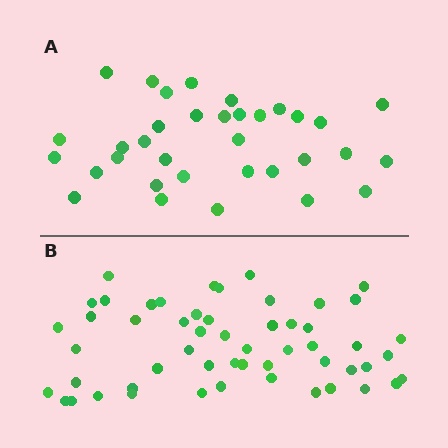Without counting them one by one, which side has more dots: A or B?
Region B (the bottom region) has more dots.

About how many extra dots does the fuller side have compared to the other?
Region B has approximately 20 more dots than region A.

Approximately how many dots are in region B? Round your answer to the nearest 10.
About 50 dots. (The exact count is 54, which rounds to 50.)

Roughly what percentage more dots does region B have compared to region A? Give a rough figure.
About 60% more.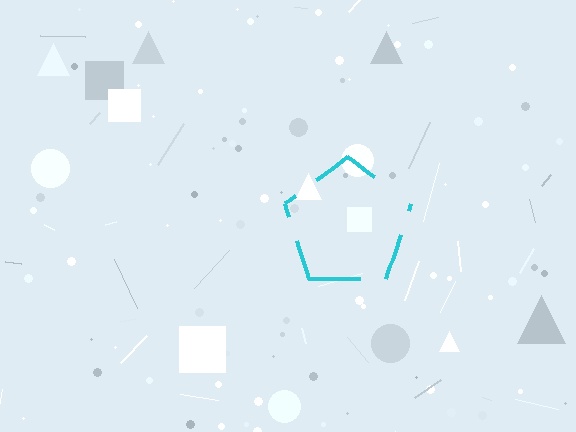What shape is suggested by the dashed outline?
The dashed outline suggests a pentagon.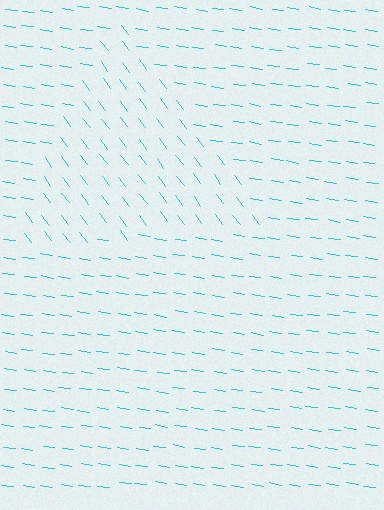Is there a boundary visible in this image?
Yes, there is a texture boundary formed by a change in line orientation.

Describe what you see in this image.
The image is filled with small cyan line segments. A triangle region in the image has lines oriented differently from the surrounding lines, creating a visible texture boundary.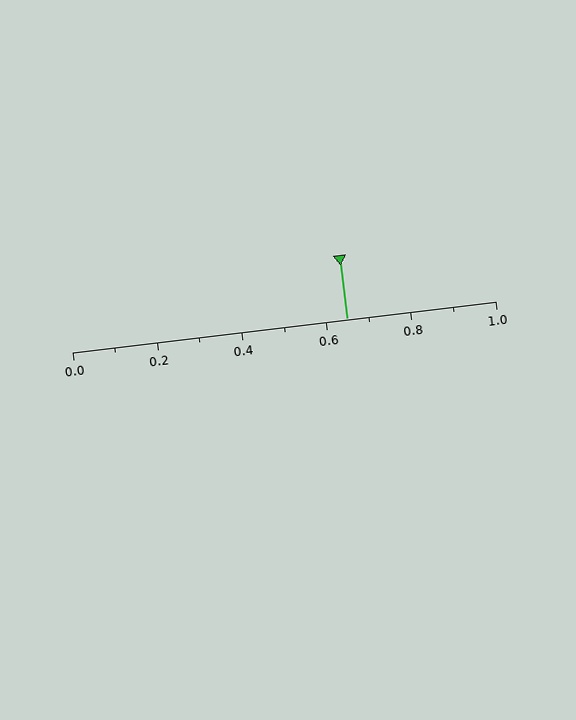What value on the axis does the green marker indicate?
The marker indicates approximately 0.65.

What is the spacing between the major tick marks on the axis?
The major ticks are spaced 0.2 apart.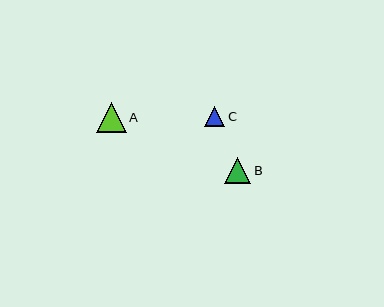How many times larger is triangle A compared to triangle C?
Triangle A is approximately 1.5 times the size of triangle C.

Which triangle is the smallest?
Triangle C is the smallest with a size of approximately 20 pixels.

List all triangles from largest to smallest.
From largest to smallest: A, B, C.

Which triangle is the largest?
Triangle A is the largest with a size of approximately 30 pixels.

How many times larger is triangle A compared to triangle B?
Triangle A is approximately 1.2 times the size of triangle B.